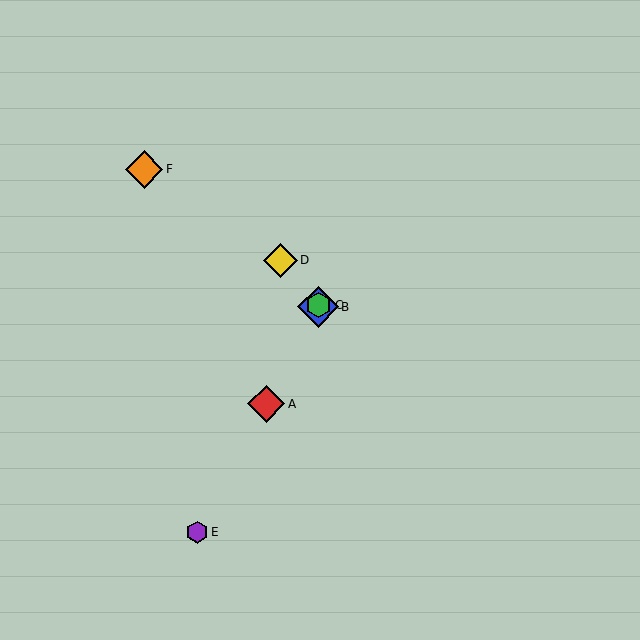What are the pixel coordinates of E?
Object E is at (197, 532).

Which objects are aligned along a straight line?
Objects A, B, C, E are aligned along a straight line.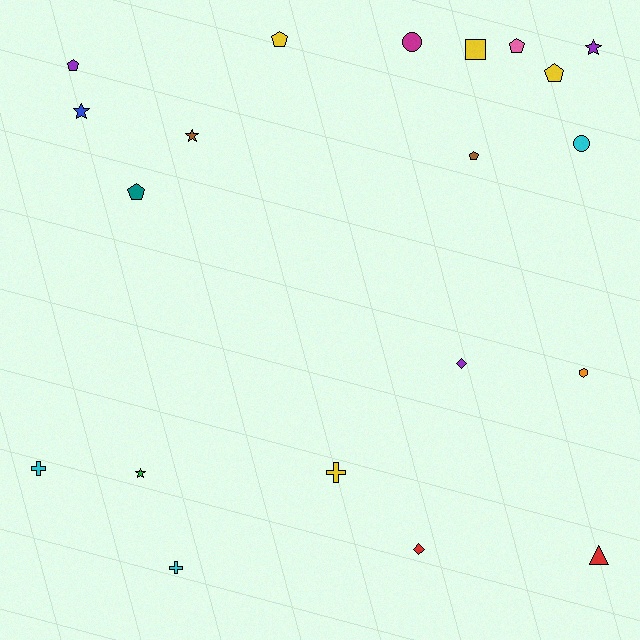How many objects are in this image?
There are 20 objects.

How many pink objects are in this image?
There is 1 pink object.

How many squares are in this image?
There is 1 square.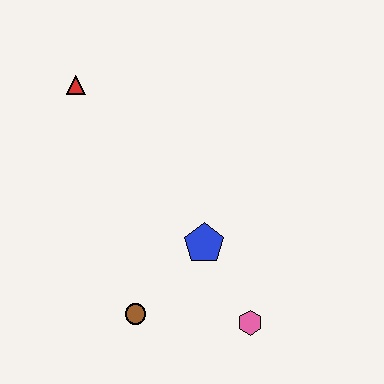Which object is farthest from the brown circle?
The red triangle is farthest from the brown circle.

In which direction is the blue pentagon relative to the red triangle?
The blue pentagon is below the red triangle.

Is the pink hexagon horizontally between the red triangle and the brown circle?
No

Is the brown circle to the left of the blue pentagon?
Yes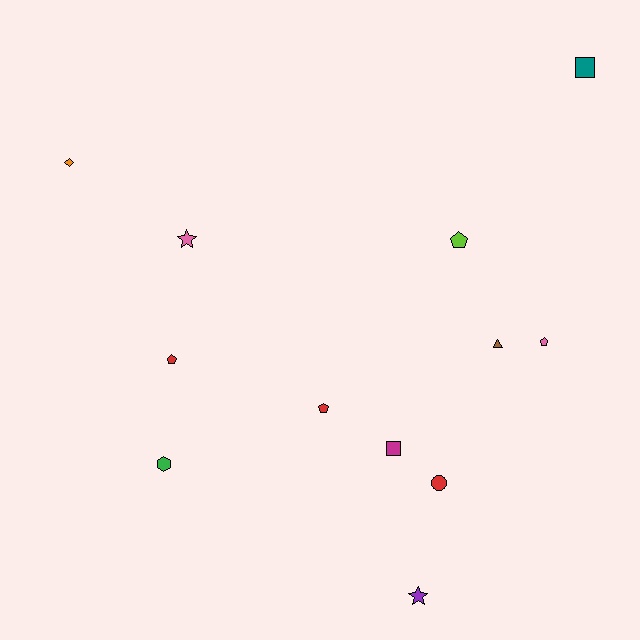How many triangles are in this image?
There is 1 triangle.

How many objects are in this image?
There are 12 objects.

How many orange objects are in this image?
There is 1 orange object.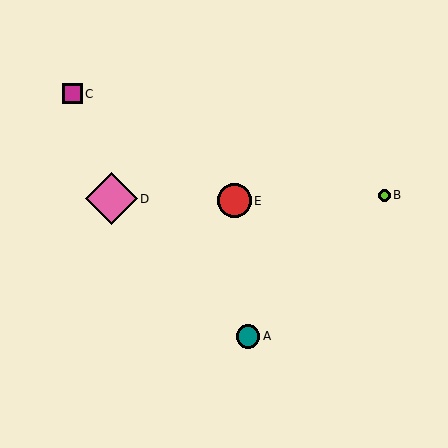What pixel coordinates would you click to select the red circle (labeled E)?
Click at (235, 201) to select the red circle E.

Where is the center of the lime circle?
The center of the lime circle is at (384, 195).